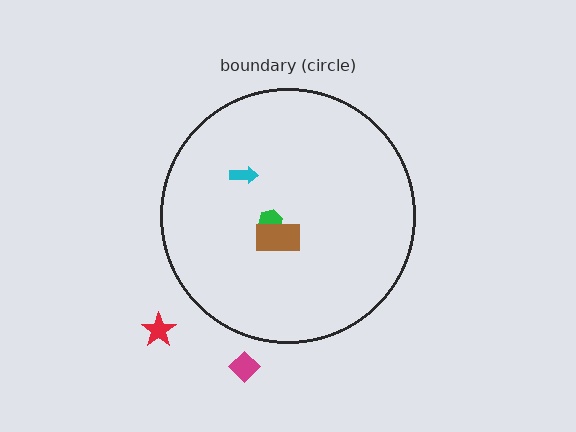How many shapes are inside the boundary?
3 inside, 2 outside.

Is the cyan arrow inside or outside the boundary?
Inside.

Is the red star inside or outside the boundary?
Outside.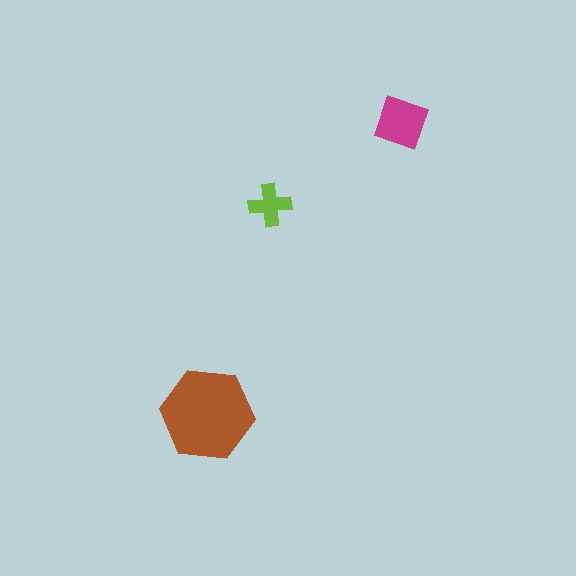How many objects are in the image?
There are 3 objects in the image.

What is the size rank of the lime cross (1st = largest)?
3rd.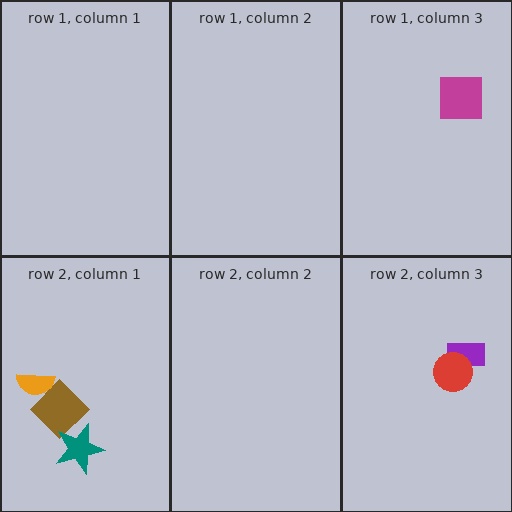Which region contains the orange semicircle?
The row 2, column 1 region.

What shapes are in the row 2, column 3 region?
The purple rectangle, the red circle.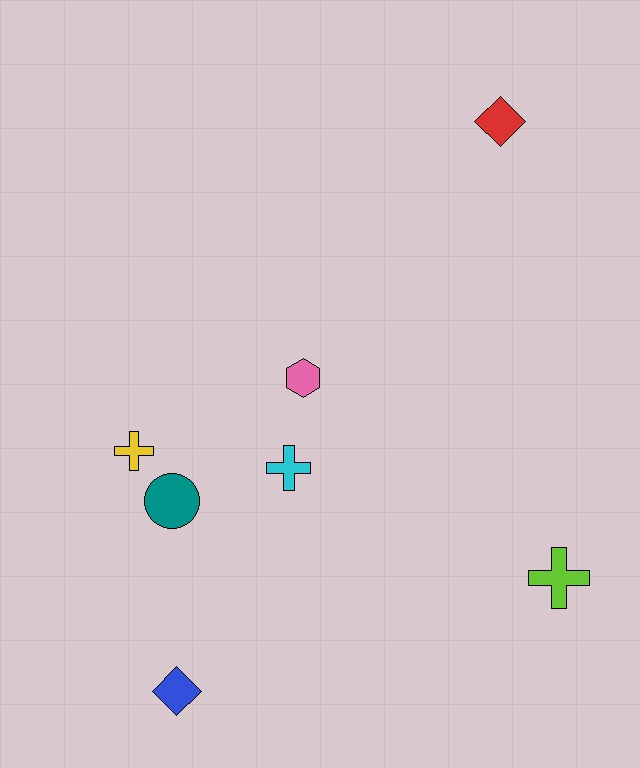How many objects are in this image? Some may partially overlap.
There are 7 objects.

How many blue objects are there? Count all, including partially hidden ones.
There is 1 blue object.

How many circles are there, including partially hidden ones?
There is 1 circle.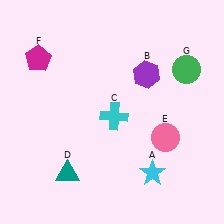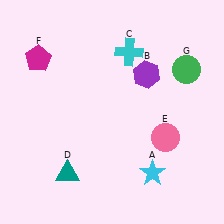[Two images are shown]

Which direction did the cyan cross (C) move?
The cyan cross (C) moved up.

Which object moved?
The cyan cross (C) moved up.